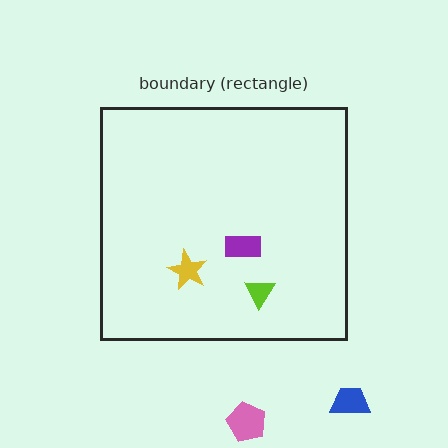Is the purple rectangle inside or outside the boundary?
Inside.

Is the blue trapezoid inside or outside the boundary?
Outside.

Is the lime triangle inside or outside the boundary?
Inside.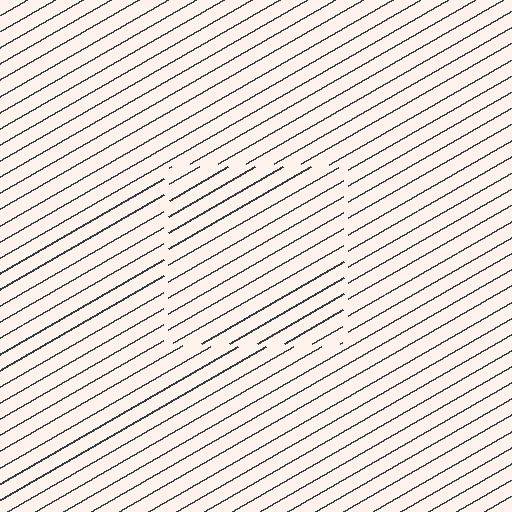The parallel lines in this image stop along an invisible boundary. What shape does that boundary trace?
An illusory square. The interior of the shape contains the same grating, shifted by half a period — the contour is defined by the phase discontinuity where line-ends from the inner and outer gratings abut.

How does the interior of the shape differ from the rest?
The interior of the shape contains the same grating, shifted by half a period — the contour is defined by the phase discontinuity where line-ends from the inner and outer gratings abut.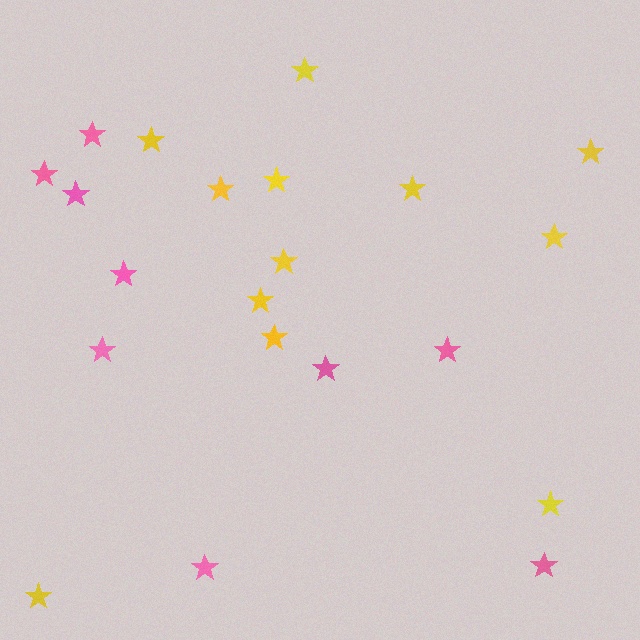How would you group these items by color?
There are 2 groups: one group of yellow stars (12) and one group of pink stars (9).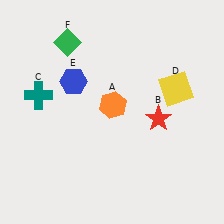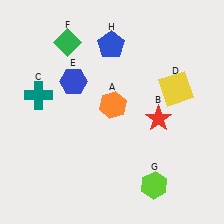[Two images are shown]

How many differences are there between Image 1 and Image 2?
There are 2 differences between the two images.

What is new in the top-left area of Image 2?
A blue pentagon (H) was added in the top-left area of Image 2.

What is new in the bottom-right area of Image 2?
A lime hexagon (G) was added in the bottom-right area of Image 2.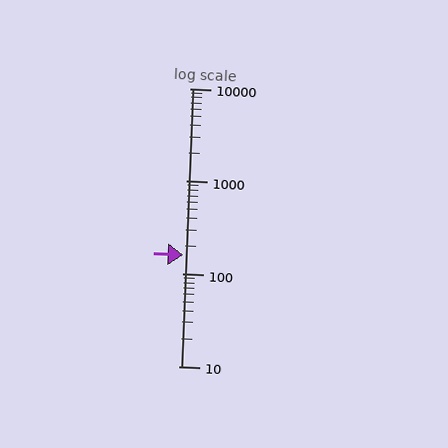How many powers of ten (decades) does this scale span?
The scale spans 3 decades, from 10 to 10000.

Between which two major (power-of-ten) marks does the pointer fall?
The pointer is between 100 and 1000.